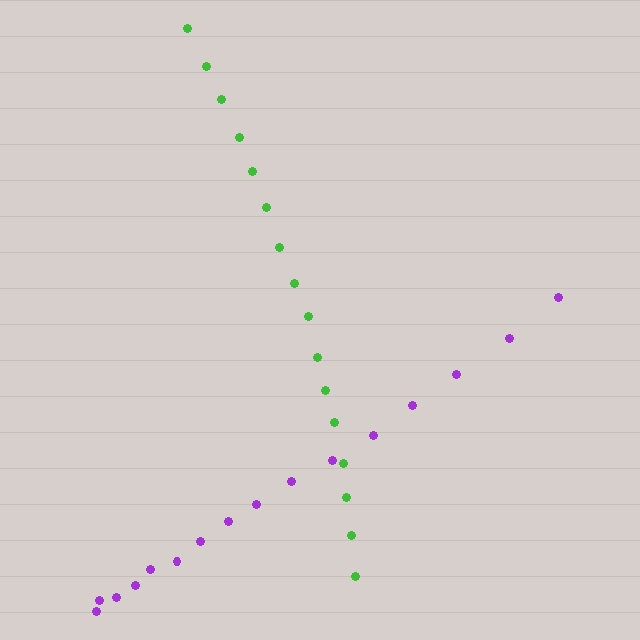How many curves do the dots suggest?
There are 2 distinct paths.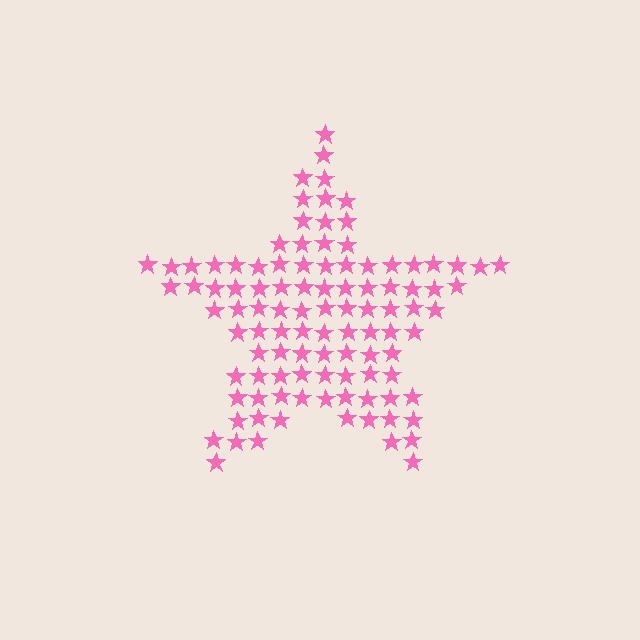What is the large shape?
The large shape is a star.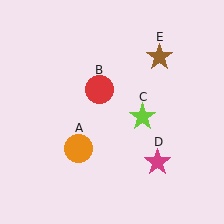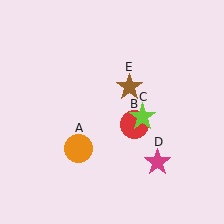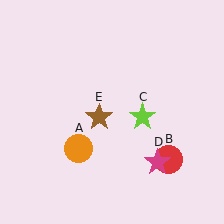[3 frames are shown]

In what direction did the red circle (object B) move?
The red circle (object B) moved down and to the right.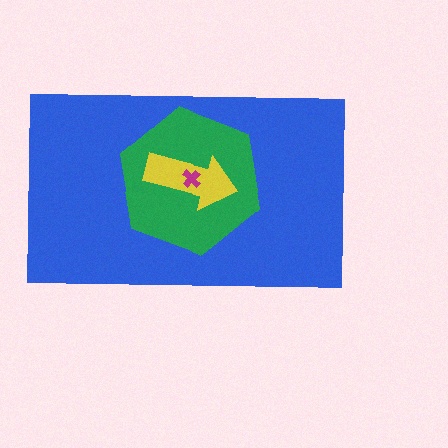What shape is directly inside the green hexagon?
The yellow arrow.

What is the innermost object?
The magenta cross.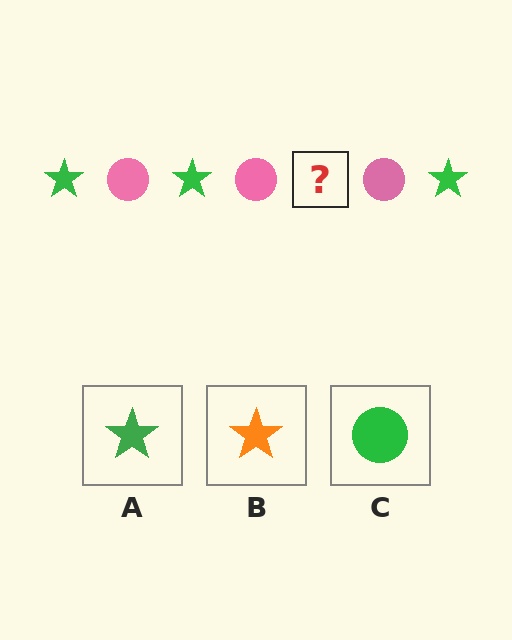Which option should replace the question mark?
Option A.